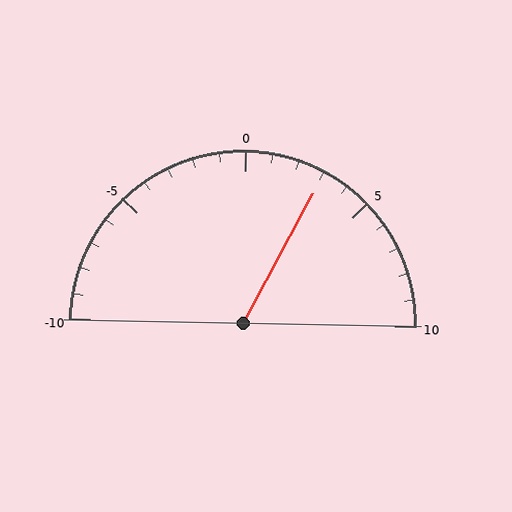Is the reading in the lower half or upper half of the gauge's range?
The reading is in the upper half of the range (-10 to 10).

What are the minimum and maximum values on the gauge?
The gauge ranges from -10 to 10.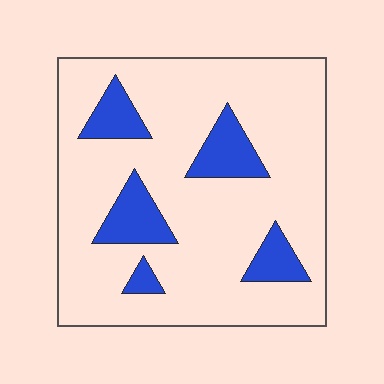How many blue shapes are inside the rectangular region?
5.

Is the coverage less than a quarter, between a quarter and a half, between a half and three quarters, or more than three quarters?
Less than a quarter.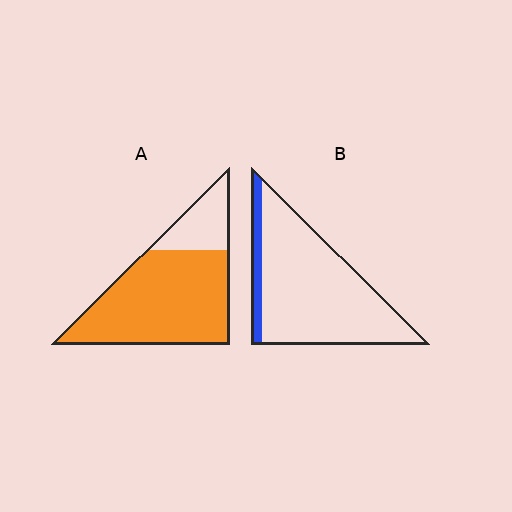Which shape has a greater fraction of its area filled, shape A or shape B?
Shape A.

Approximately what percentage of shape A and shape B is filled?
A is approximately 80% and B is approximately 10%.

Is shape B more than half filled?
No.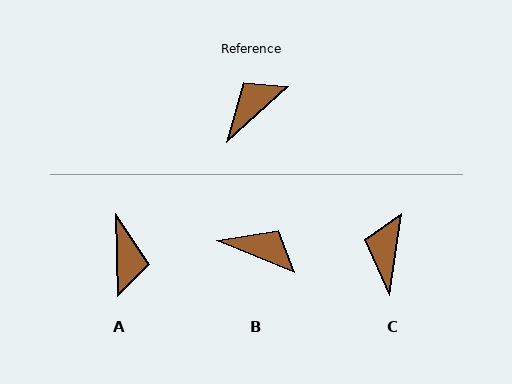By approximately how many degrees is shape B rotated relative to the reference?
Approximately 64 degrees clockwise.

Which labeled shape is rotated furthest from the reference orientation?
A, about 130 degrees away.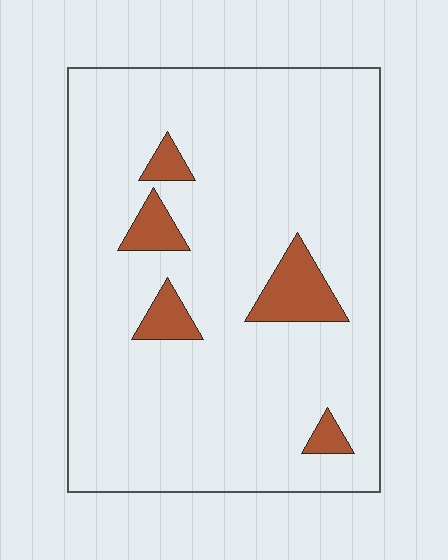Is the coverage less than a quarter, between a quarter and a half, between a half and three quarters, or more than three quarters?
Less than a quarter.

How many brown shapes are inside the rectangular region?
5.